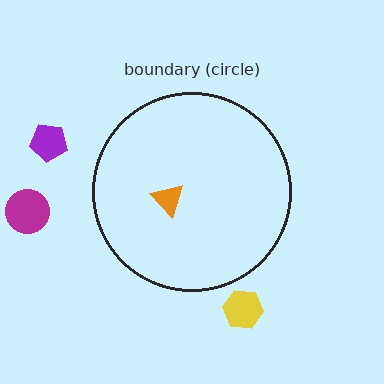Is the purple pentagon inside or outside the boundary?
Outside.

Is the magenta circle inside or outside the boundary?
Outside.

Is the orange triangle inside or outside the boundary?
Inside.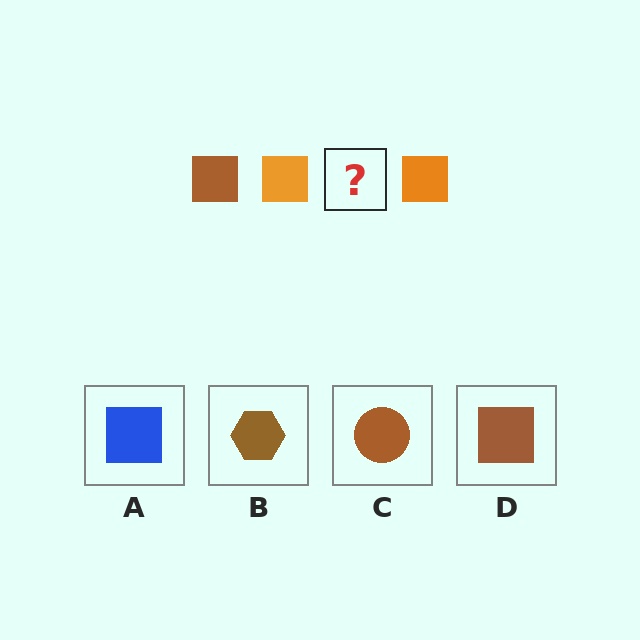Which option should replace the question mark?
Option D.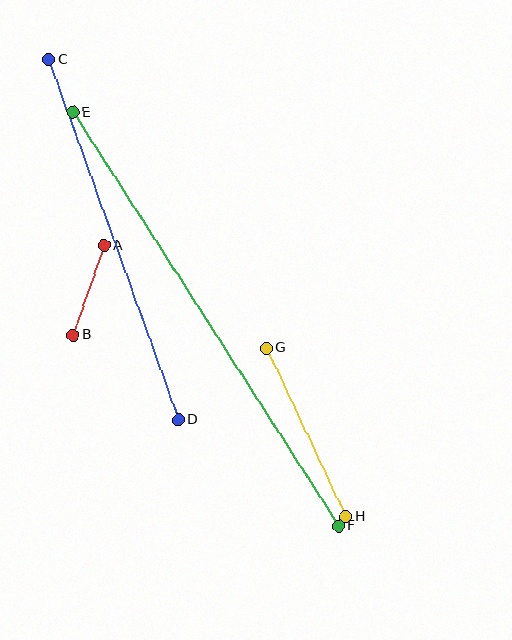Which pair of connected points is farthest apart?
Points E and F are farthest apart.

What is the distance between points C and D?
The distance is approximately 383 pixels.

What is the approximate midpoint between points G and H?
The midpoint is at approximately (306, 432) pixels.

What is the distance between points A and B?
The distance is approximately 95 pixels.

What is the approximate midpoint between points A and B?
The midpoint is at approximately (89, 290) pixels.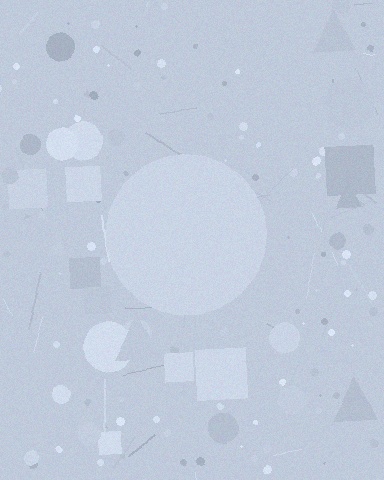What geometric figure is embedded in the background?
A circle is embedded in the background.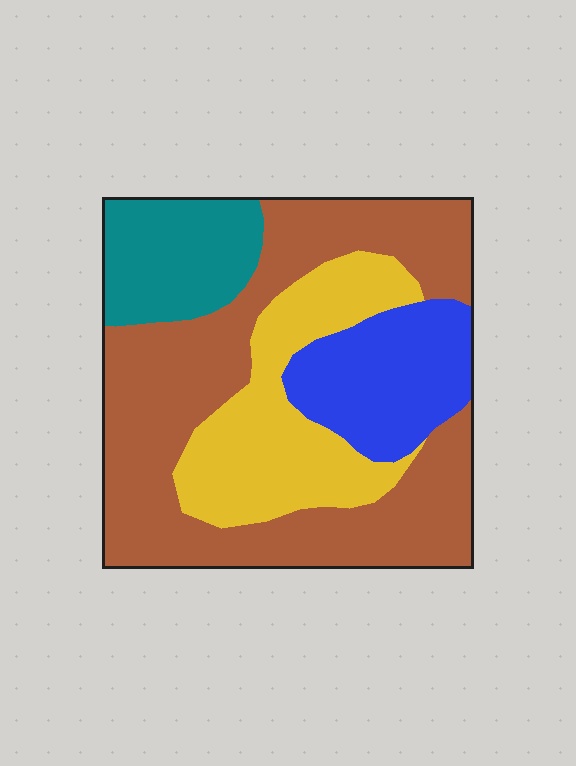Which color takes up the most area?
Brown, at roughly 50%.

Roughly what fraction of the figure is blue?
Blue covers 16% of the figure.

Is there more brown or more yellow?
Brown.